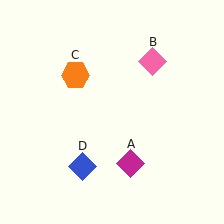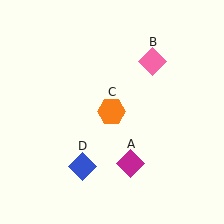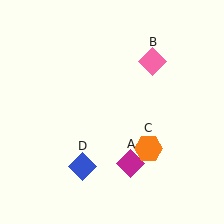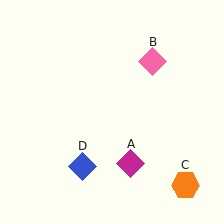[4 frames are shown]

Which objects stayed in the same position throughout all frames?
Magenta diamond (object A) and pink diamond (object B) and blue diamond (object D) remained stationary.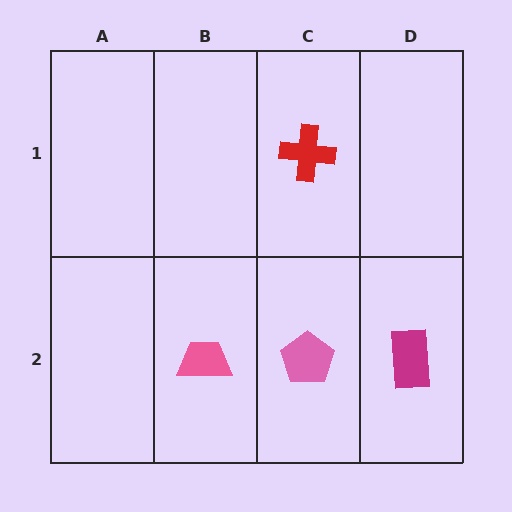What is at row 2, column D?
A magenta rectangle.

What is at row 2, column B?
A pink trapezoid.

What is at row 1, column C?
A red cross.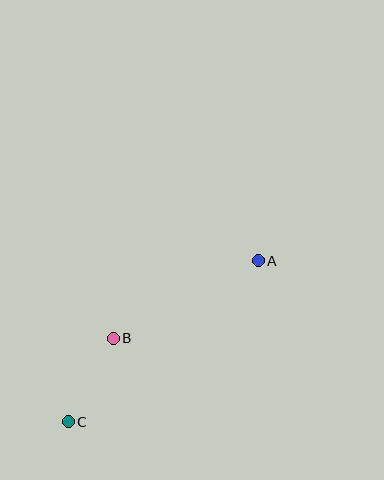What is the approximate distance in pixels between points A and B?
The distance between A and B is approximately 164 pixels.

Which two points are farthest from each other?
Points A and C are farthest from each other.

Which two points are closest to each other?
Points B and C are closest to each other.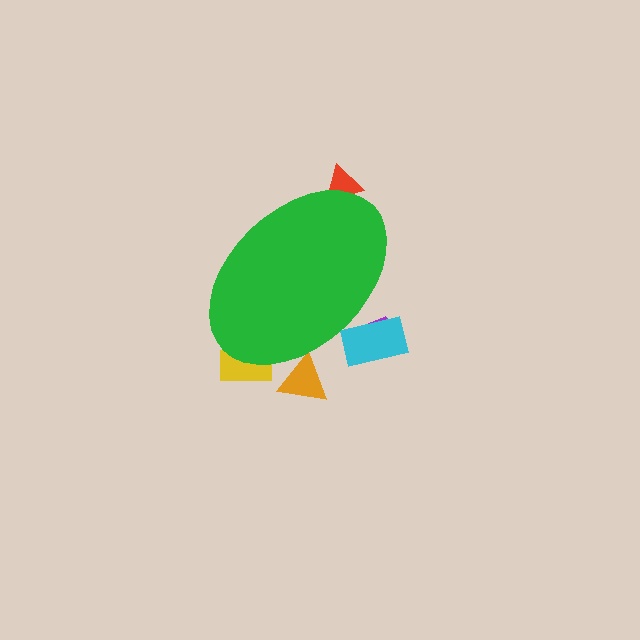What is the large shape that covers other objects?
A green ellipse.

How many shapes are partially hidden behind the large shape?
5 shapes are partially hidden.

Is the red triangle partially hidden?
Yes, the red triangle is partially hidden behind the green ellipse.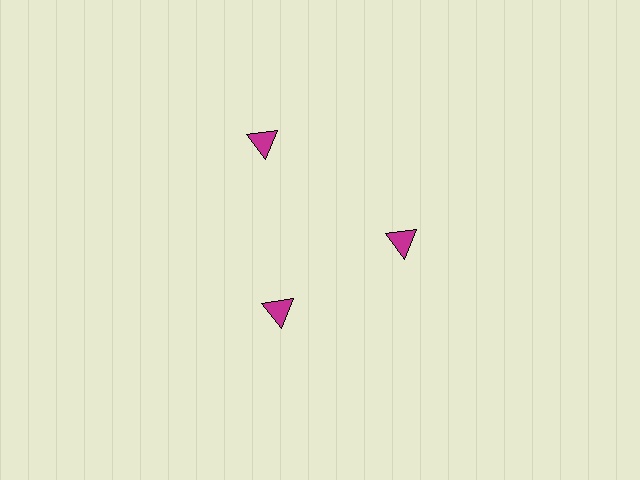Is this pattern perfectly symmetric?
No. The 3 magenta triangles are arranged in a ring, but one element near the 11 o'clock position is pushed outward from the center, breaking the 3-fold rotational symmetry.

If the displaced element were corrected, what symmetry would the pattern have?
It would have 3-fold rotational symmetry — the pattern would map onto itself every 120 degrees.